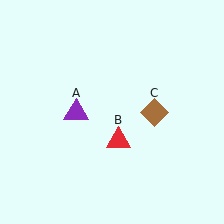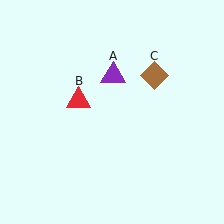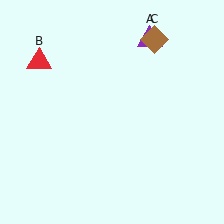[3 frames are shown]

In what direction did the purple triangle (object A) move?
The purple triangle (object A) moved up and to the right.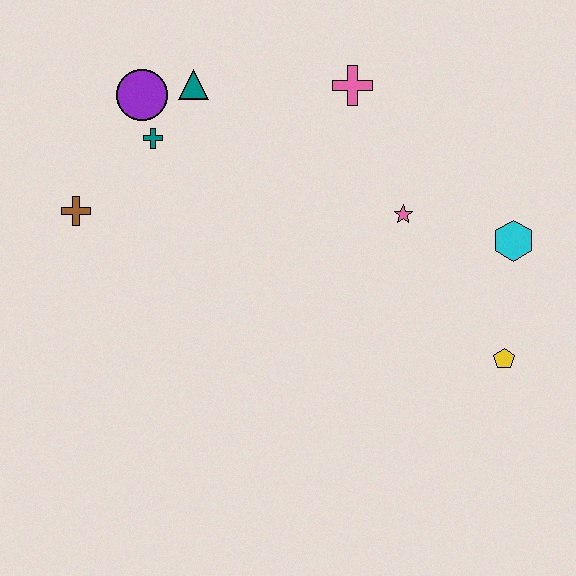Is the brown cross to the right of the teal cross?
No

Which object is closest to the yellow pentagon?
The cyan hexagon is closest to the yellow pentagon.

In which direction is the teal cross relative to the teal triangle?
The teal cross is below the teal triangle.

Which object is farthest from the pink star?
The brown cross is farthest from the pink star.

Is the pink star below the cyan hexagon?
No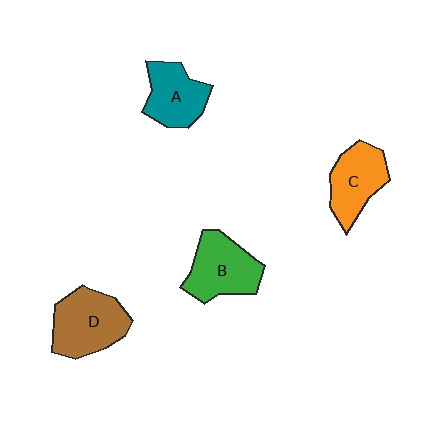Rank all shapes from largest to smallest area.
From largest to smallest: D (brown), B (green), C (orange), A (teal).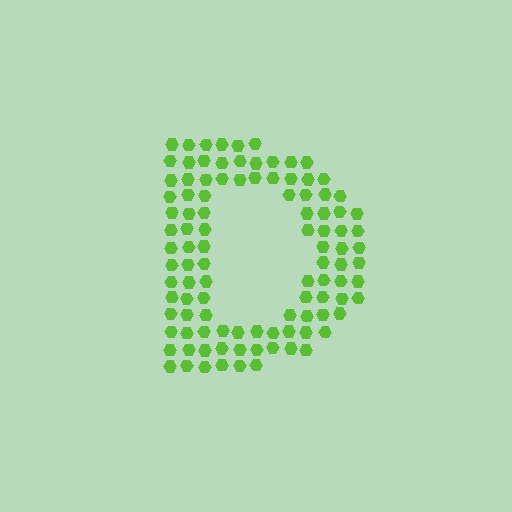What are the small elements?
The small elements are hexagons.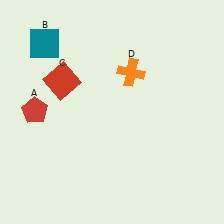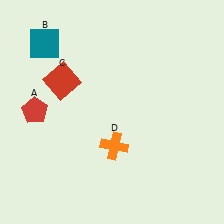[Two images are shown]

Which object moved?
The orange cross (D) moved down.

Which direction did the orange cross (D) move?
The orange cross (D) moved down.